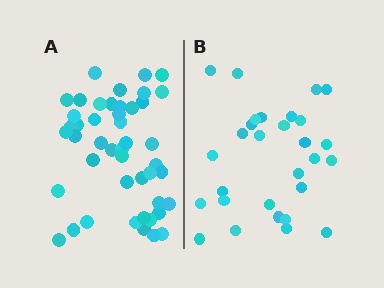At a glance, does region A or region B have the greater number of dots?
Region A (the left region) has more dots.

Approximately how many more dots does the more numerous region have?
Region A has approximately 15 more dots than region B.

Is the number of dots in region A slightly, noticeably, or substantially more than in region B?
Region A has substantially more. The ratio is roughly 1.6 to 1.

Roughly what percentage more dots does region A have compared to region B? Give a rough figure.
About 60% more.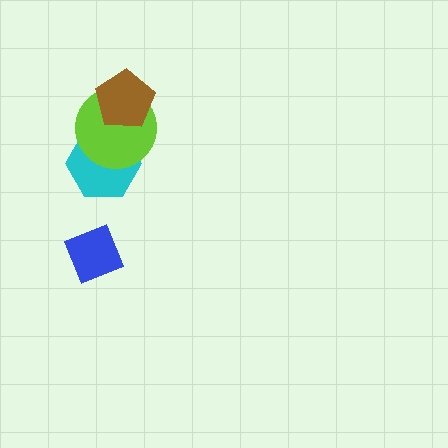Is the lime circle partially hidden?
Yes, it is partially covered by another shape.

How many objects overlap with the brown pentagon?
1 object overlaps with the brown pentagon.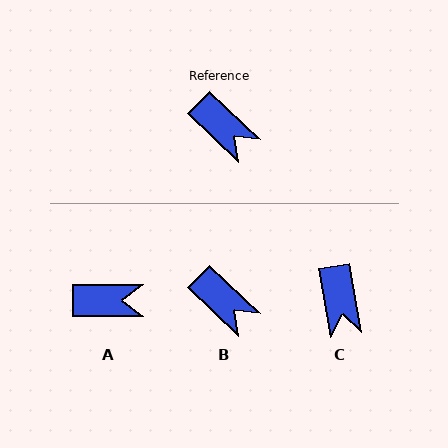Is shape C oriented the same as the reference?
No, it is off by about 36 degrees.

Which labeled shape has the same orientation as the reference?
B.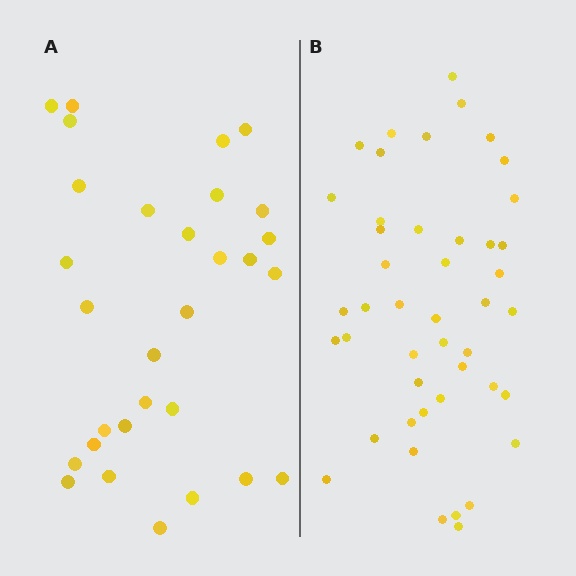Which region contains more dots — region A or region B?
Region B (the right region) has more dots.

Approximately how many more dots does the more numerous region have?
Region B has approximately 15 more dots than region A.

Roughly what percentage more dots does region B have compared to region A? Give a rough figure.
About 50% more.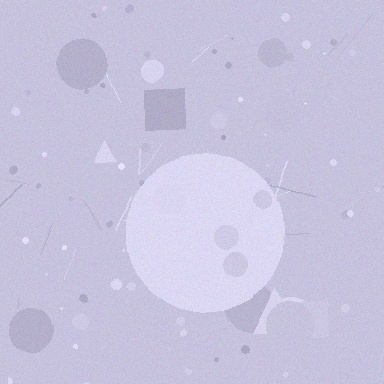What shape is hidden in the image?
A circle is hidden in the image.